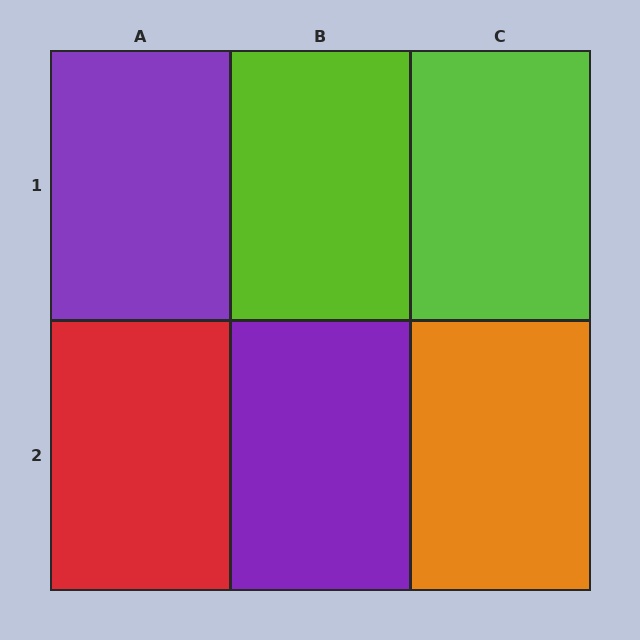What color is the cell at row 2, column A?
Red.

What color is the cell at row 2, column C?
Orange.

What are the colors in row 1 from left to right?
Purple, lime, lime.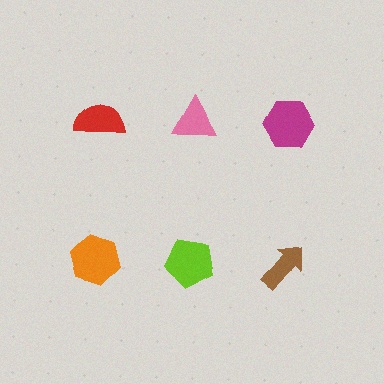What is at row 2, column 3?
A brown arrow.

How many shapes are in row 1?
3 shapes.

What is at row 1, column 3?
A magenta hexagon.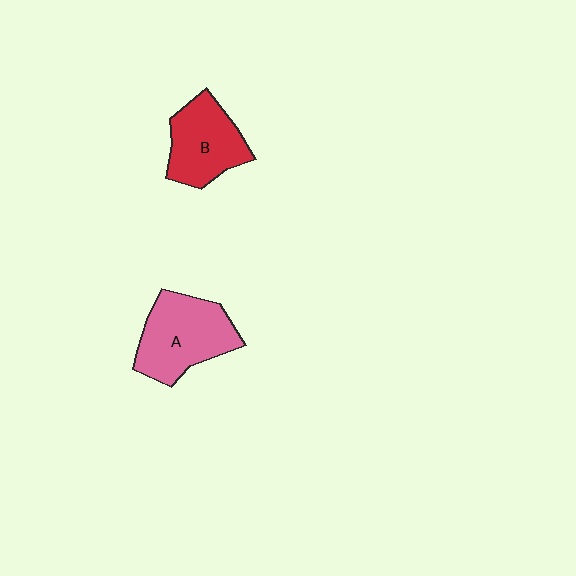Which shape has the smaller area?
Shape B (red).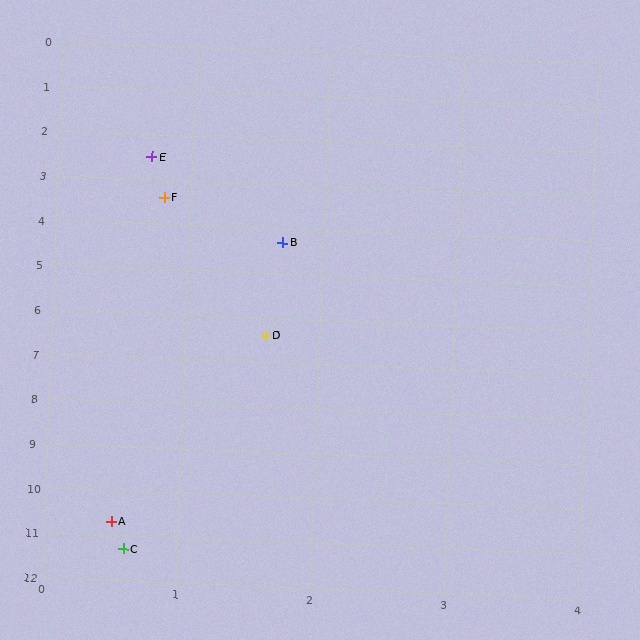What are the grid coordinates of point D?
Point D is at approximately (1.6, 6.4).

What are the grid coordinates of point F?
Point F is at approximately (0.8, 3.4).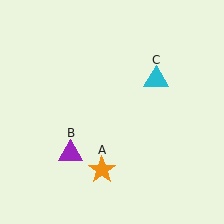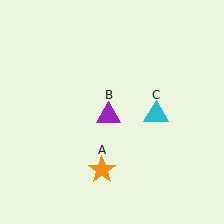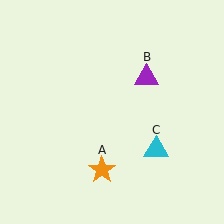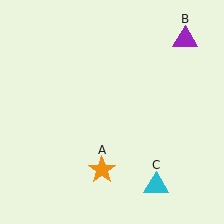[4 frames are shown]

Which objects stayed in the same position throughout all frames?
Orange star (object A) remained stationary.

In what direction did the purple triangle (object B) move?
The purple triangle (object B) moved up and to the right.